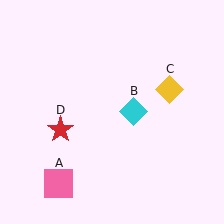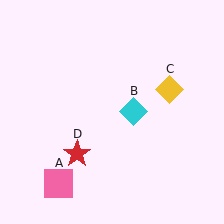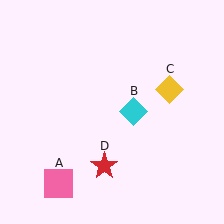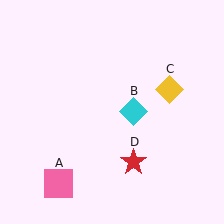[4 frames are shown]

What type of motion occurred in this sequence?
The red star (object D) rotated counterclockwise around the center of the scene.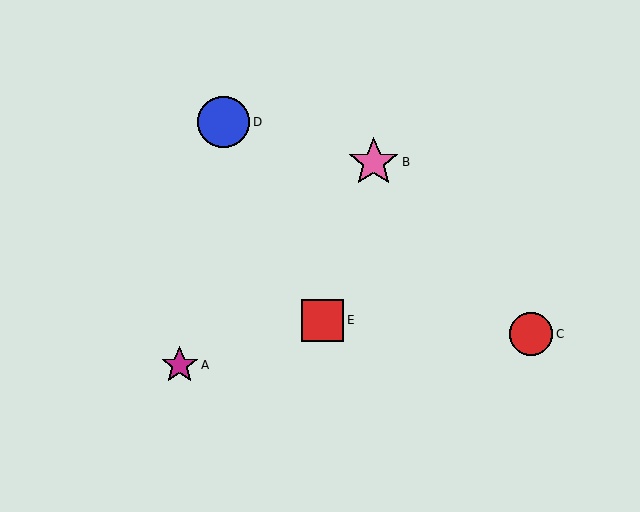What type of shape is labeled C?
Shape C is a red circle.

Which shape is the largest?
The blue circle (labeled D) is the largest.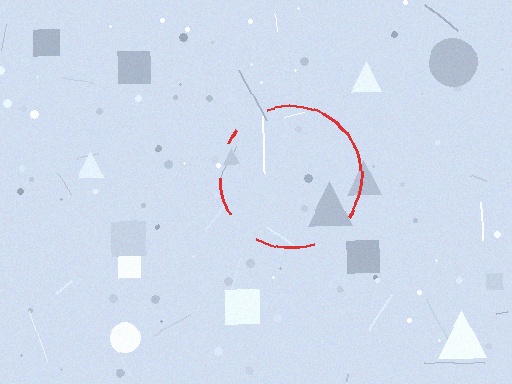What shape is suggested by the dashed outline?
The dashed outline suggests a circle.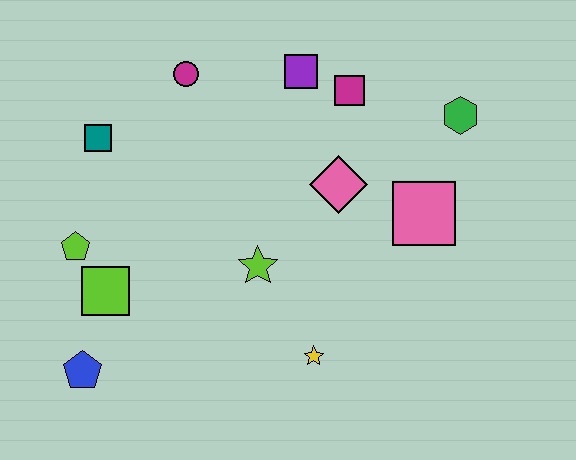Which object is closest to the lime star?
The yellow star is closest to the lime star.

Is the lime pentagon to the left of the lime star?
Yes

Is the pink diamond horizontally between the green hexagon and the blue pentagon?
Yes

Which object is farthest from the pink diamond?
The blue pentagon is farthest from the pink diamond.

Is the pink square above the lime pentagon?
Yes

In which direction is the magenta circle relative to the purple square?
The magenta circle is to the left of the purple square.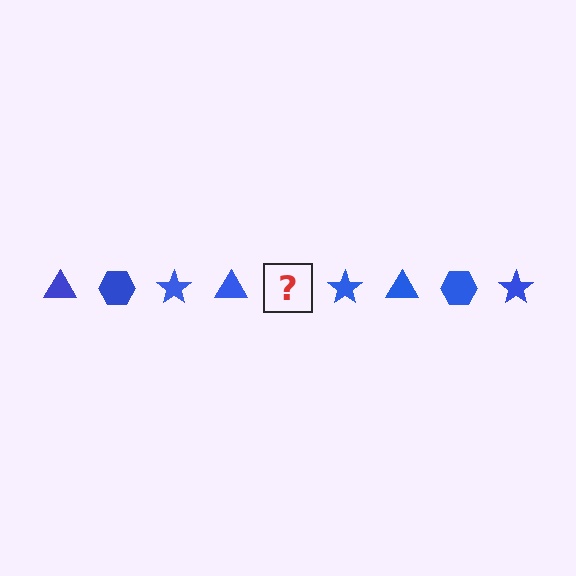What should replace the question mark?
The question mark should be replaced with a blue hexagon.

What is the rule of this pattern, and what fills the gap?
The rule is that the pattern cycles through triangle, hexagon, star shapes in blue. The gap should be filled with a blue hexagon.